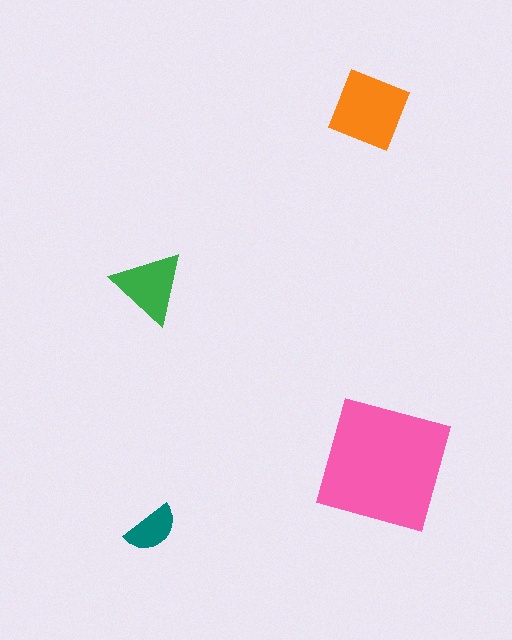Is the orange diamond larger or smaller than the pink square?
Smaller.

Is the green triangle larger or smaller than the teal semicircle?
Larger.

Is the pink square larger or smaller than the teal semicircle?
Larger.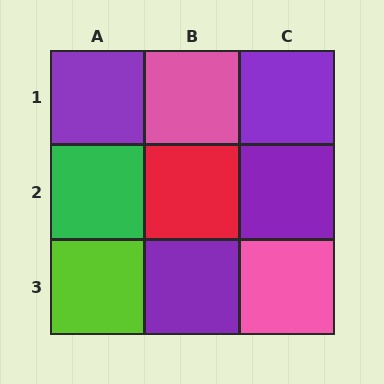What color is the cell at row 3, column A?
Lime.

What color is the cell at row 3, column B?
Purple.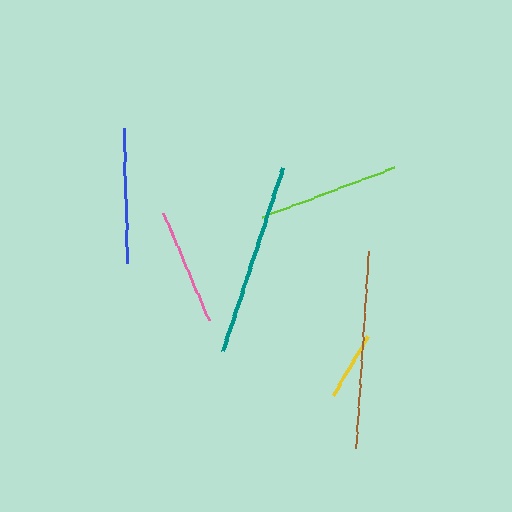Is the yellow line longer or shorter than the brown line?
The brown line is longer than the yellow line.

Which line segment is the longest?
The brown line is the longest at approximately 198 pixels.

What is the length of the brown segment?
The brown segment is approximately 198 pixels long.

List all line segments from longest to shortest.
From longest to shortest: brown, teal, lime, blue, pink, yellow.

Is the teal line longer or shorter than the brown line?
The brown line is longer than the teal line.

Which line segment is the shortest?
The yellow line is the shortest at approximately 67 pixels.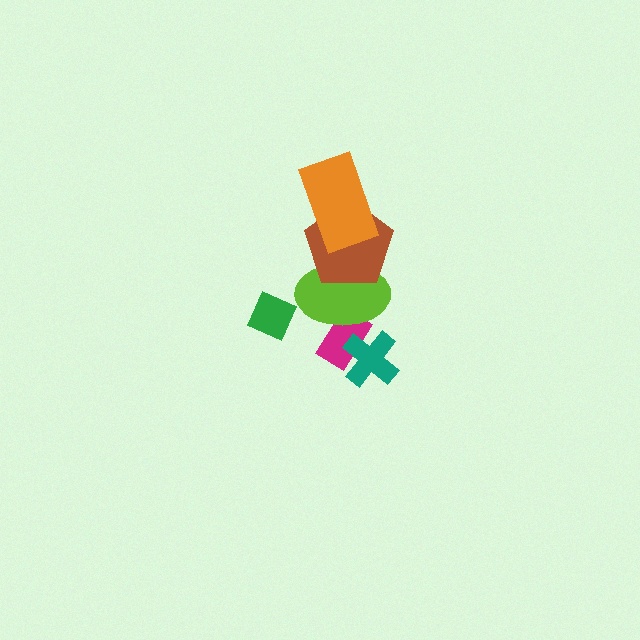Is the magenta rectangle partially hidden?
Yes, it is partially covered by another shape.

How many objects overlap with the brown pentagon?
2 objects overlap with the brown pentagon.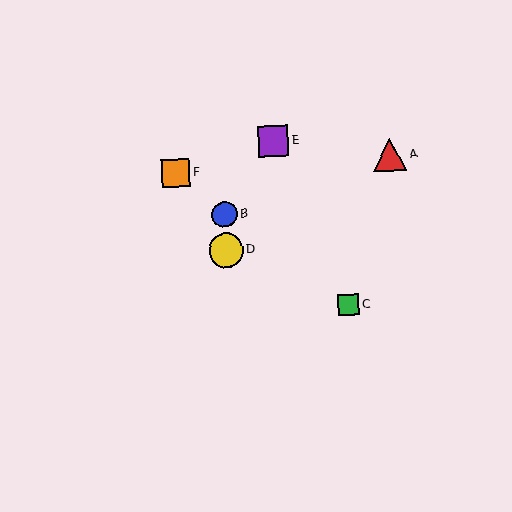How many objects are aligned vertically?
2 objects (B, D) are aligned vertically.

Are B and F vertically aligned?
No, B is at x≈224 and F is at x≈176.